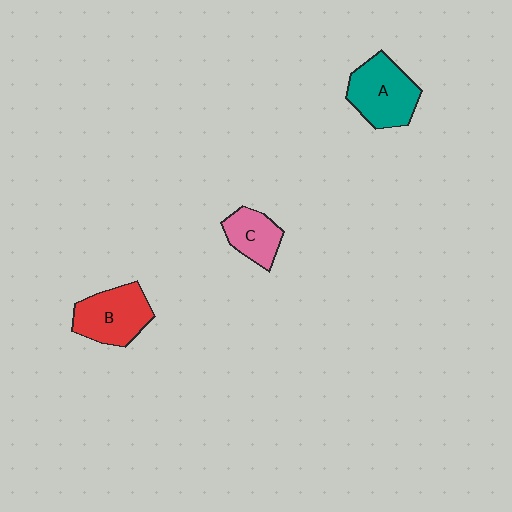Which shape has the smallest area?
Shape C (pink).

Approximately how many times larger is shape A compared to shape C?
Approximately 1.6 times.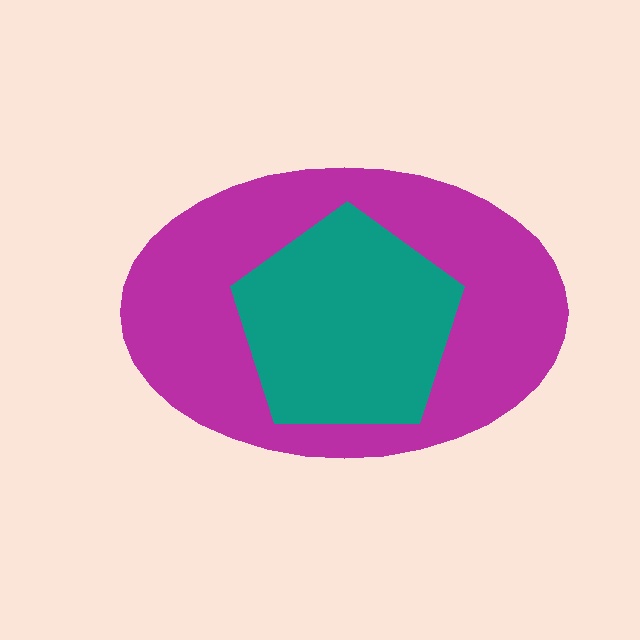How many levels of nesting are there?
2.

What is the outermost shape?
The magenta ellipse.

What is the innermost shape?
The teal pentagon.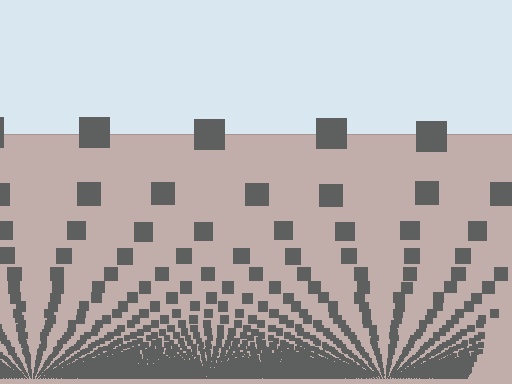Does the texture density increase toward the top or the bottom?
Density increases toward the bottom.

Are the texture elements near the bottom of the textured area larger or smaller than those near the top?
Smaller. The gradient is inverted — elements near the bottom are smaller and denser.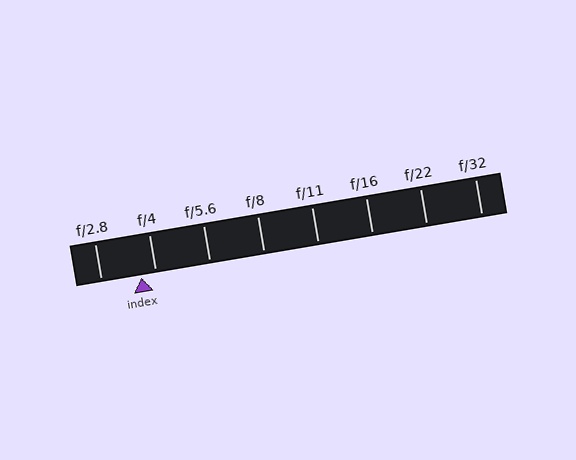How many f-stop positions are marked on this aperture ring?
There are 8 f-stop positions marked.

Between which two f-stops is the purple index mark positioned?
The index mark is between f/2.8 and f/4.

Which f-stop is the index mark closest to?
The index mark is closest to f/4.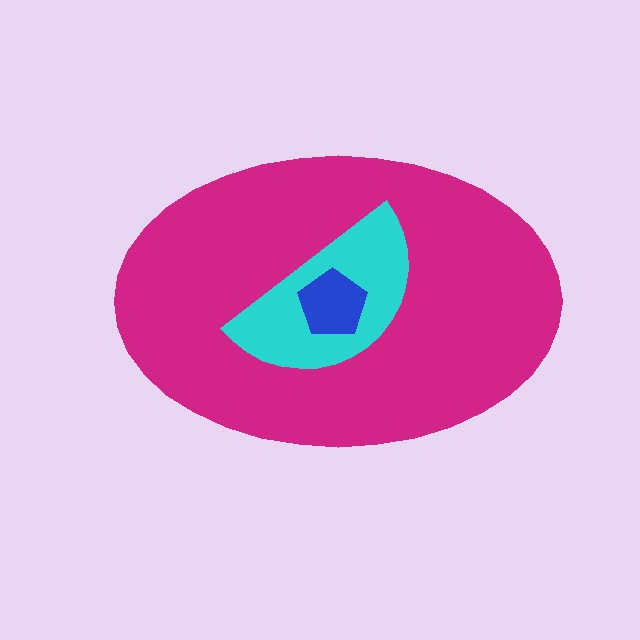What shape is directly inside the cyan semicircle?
The blue pentagon.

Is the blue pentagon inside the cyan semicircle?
Yes.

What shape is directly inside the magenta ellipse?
The cyan semicircle.